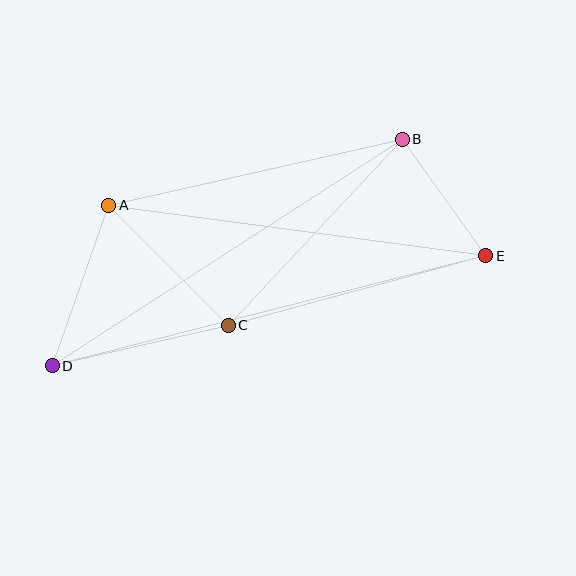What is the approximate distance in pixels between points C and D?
The distance between C and D is approximately 181 pixels.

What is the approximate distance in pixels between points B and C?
The distance between B and C is approximately 255 pixels.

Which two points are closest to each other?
Points B and E are closest to each other.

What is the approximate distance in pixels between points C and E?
The distance between C and E is approximately 267 pixels.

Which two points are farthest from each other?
Points D and E are farthest from each other.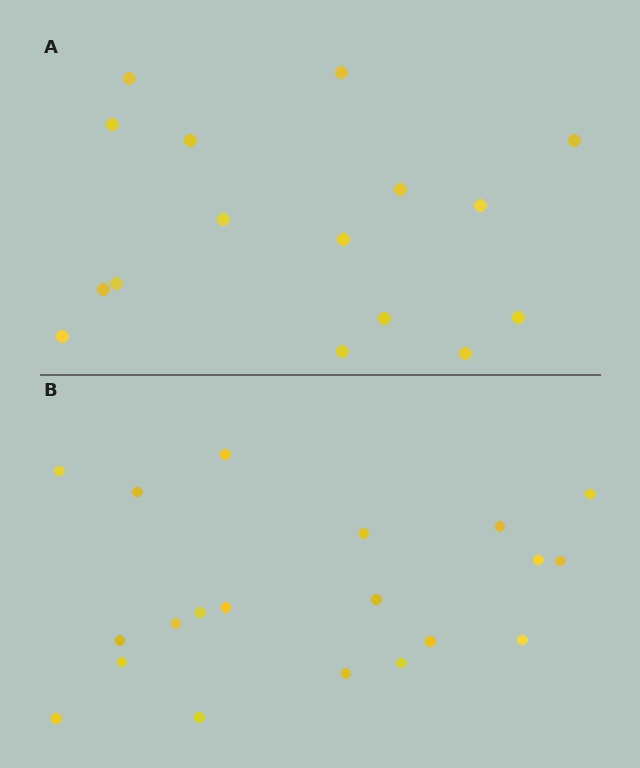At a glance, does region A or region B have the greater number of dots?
Region B (the bottom region) has more dots.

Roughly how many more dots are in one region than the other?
Region B has about 4 more dots than region A.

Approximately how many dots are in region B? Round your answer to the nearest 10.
About 20 dots.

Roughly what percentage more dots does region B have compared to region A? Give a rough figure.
About 25% more.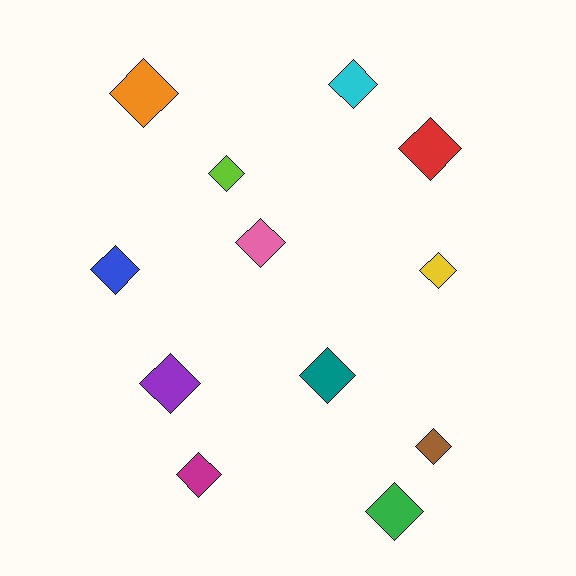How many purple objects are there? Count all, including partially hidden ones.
There is 1 purple object.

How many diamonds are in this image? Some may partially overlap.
There are 12 diamonds.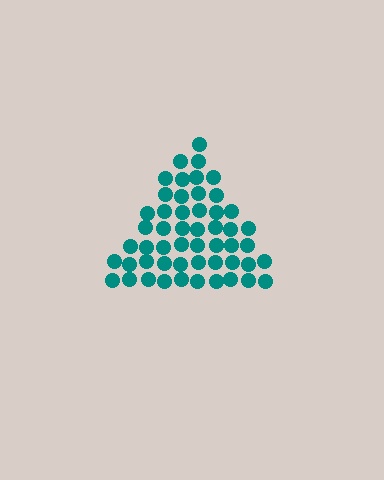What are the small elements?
The small elements are circles.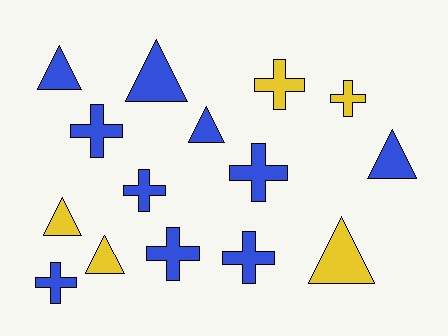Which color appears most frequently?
Blue, with 10 objects.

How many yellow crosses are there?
There are 2 yellow crosses.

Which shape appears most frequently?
Cross, with 8 objects.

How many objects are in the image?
There are 15 objects.